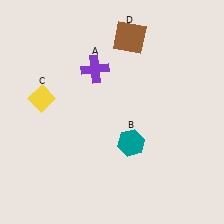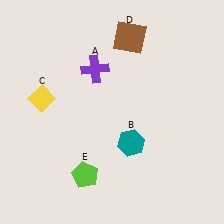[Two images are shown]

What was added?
A lime pentagon (E) was added in Image 2.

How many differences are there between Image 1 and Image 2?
There is 1 difference between the two images.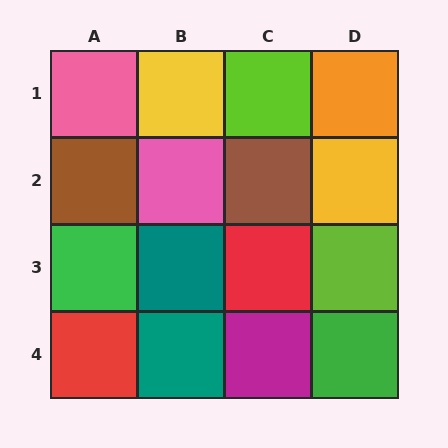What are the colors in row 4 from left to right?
Red, teal, magenta, green.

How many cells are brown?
2 cells are brown.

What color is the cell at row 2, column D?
Yellow.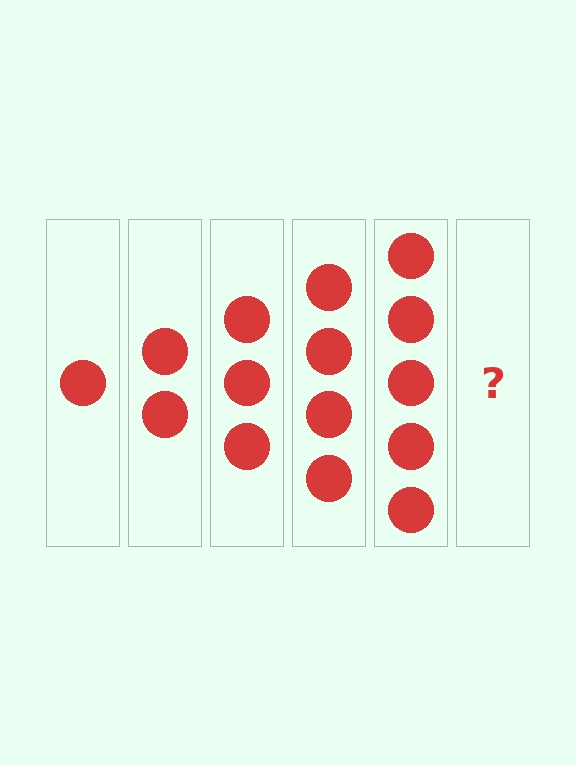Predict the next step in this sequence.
The next step is 6 circles.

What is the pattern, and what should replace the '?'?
The pattern is that each step adds one more circle. The '?' should be 6 circles.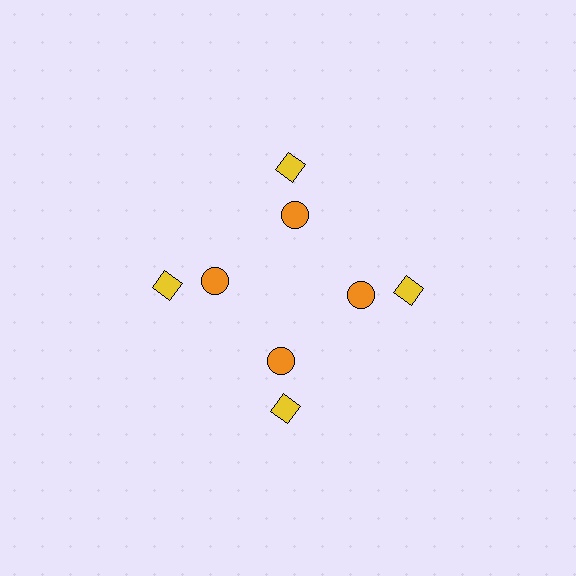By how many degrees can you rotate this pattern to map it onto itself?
The pattern maps onto itself every 90 degrees of rotation.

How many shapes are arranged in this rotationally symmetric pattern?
There are 8 shapes, arranged in 4 groups of 2.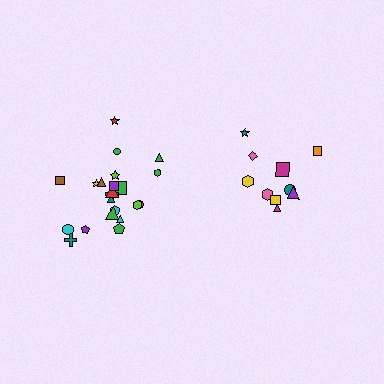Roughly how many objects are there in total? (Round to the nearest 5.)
Roughly 30 objects in total.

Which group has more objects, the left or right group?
The left group.